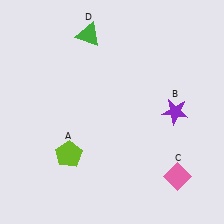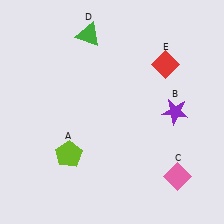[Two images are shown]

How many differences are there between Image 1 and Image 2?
There is 1 difference between the two images.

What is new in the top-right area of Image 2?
A red diamond (E) was added in the top-right area of Image 2.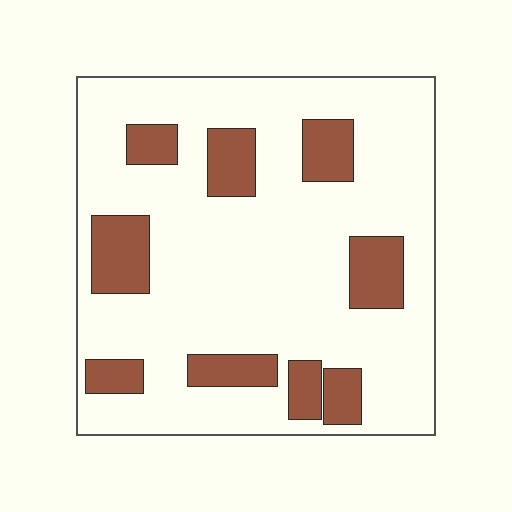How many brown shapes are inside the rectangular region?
9.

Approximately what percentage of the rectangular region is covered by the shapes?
Approximately 20%.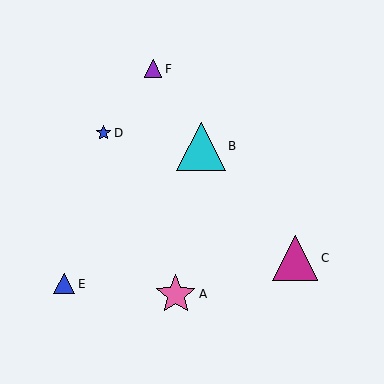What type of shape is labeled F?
Shape F is a purple triangle.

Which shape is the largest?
The cyan triangle (labeled B) is the largest.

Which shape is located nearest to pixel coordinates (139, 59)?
The purple triangle (labeled F) at (153, 69) is nearest to that location.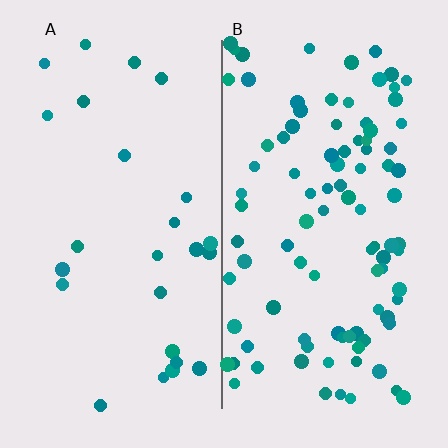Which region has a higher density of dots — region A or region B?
B (the right).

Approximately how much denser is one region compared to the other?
Approximately 3.8× — region B over region A.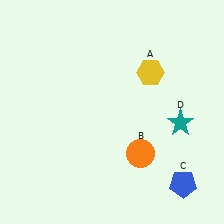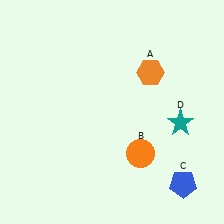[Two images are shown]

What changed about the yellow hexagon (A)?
In Image 1, A is yellow. In Image 2, it changed to orange.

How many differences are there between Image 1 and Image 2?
There is 1 difference between the two images.